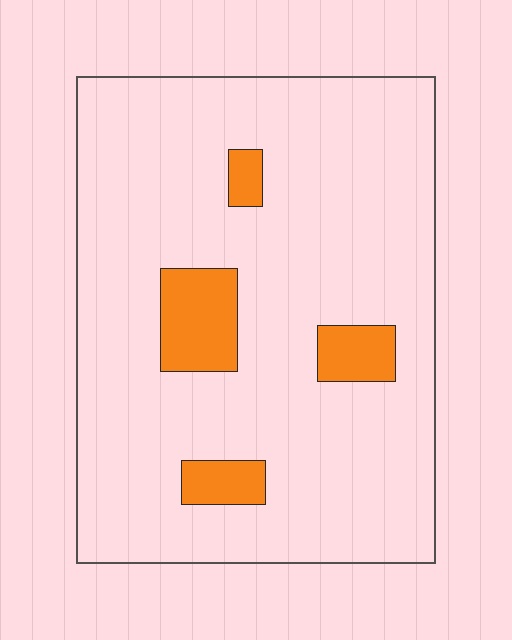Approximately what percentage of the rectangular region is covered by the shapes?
Approximately 10%.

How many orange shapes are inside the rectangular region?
4.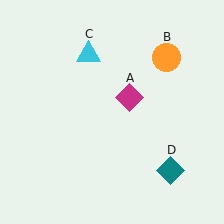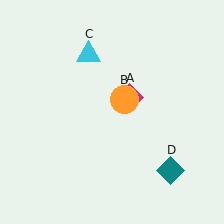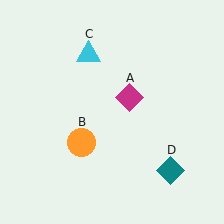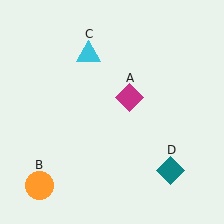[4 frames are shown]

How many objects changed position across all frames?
1 object changed position: orange circle (object B).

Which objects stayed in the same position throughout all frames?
Magenta diamond (object A) and cyan triangle (object C) and teal diamond (object D) remained stationary.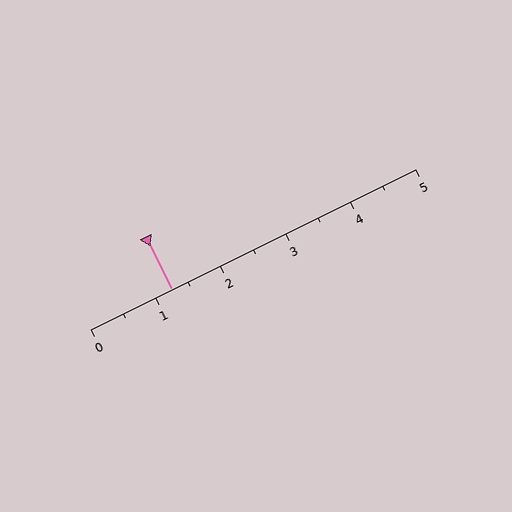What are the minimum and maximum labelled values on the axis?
The axis runs from 0 to 5.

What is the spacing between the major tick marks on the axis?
The major ticks are spaced 1 apart.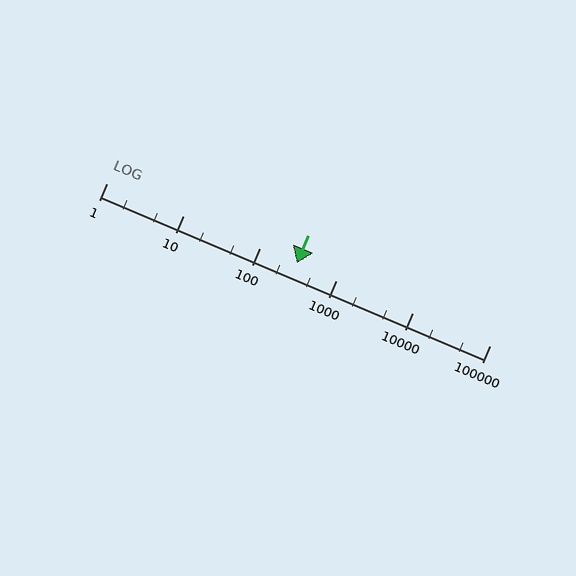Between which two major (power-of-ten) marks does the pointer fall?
The pointer is between 100 and 1000.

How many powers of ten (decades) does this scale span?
The scale spans 5 decades, from 1 to 100000.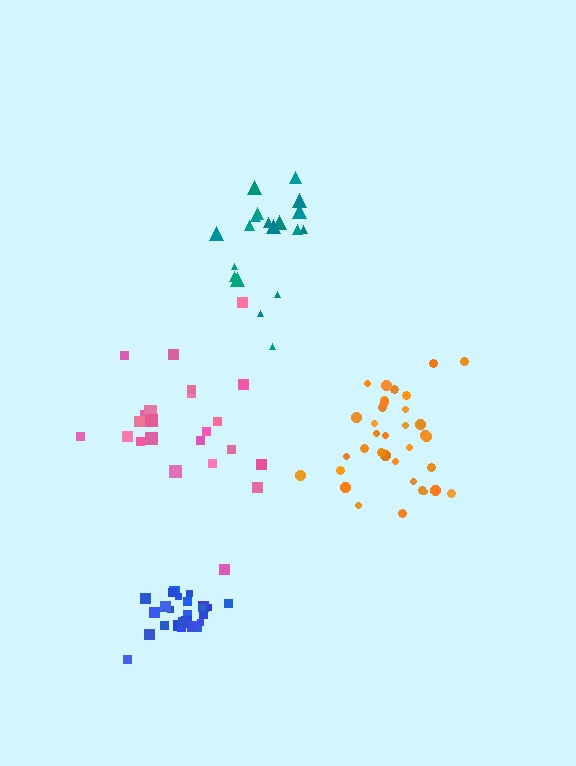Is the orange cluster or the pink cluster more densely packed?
Orange.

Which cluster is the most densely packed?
Blue.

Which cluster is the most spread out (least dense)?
Pink.